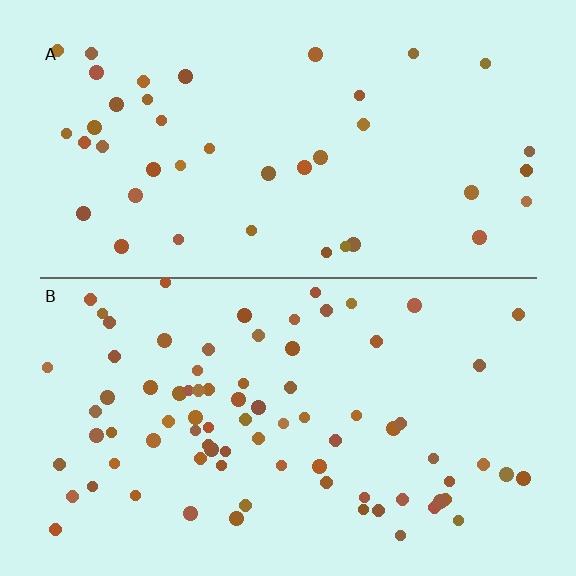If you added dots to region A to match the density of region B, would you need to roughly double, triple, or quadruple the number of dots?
Approximately double.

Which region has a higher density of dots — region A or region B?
B (the bottom).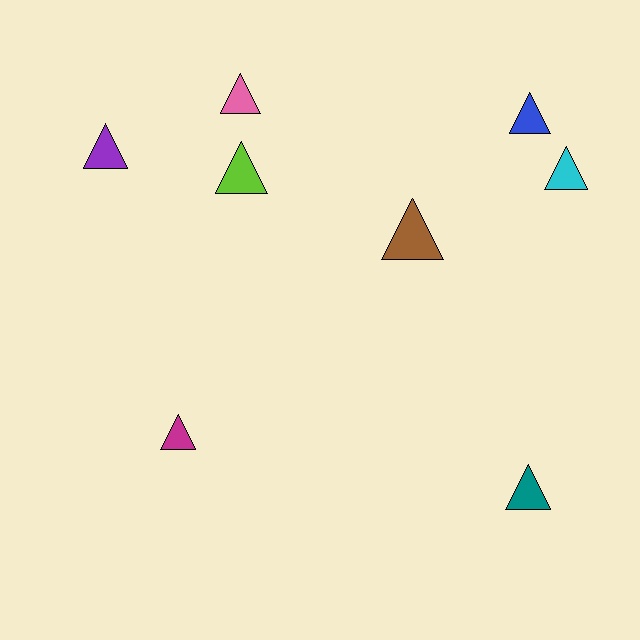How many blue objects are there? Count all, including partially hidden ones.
There is 1 blue object.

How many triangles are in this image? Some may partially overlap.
There are 8 triangles.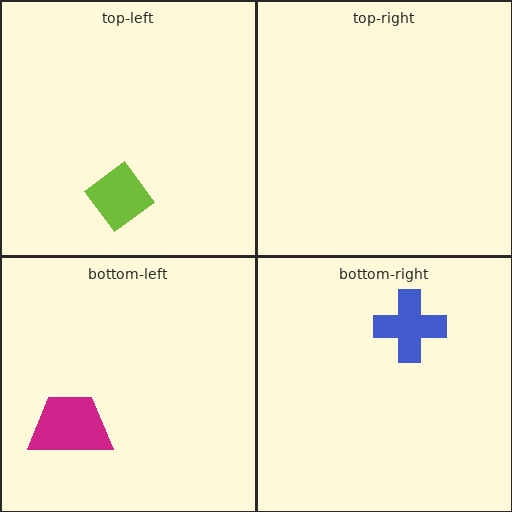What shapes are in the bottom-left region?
The magenta trapezoid.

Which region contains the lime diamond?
The top-left region.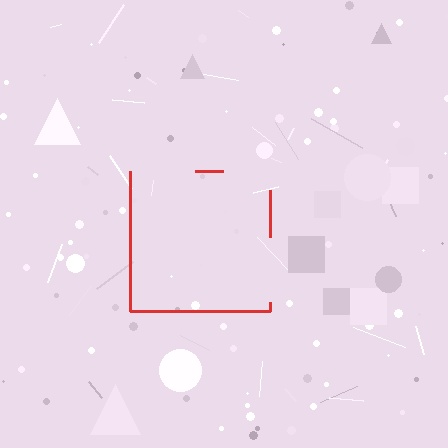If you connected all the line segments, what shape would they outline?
They would outline a square.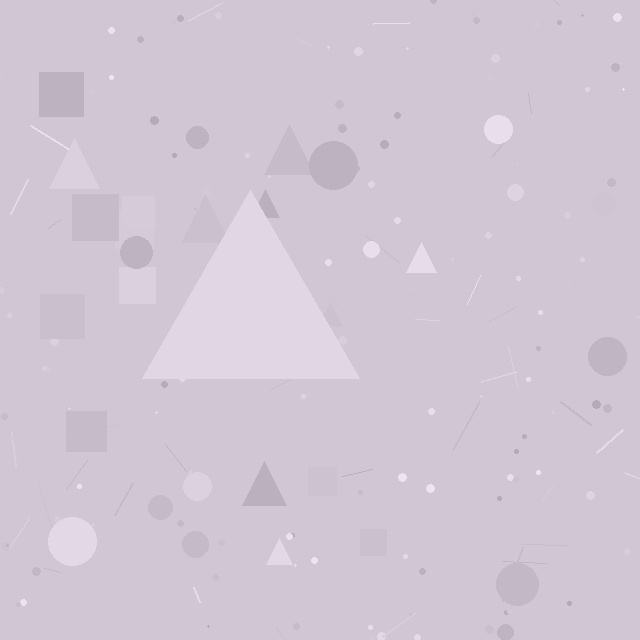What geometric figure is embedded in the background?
A triangle is embedded in the background.